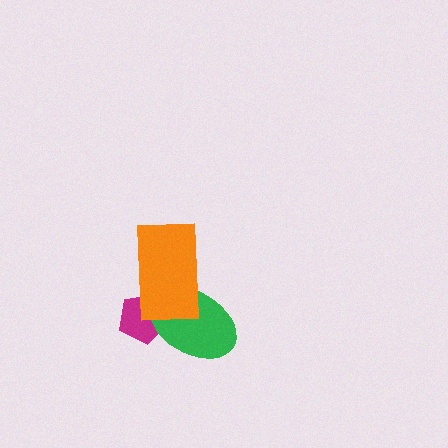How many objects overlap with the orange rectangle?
2 objects overlap with the orange rectangle.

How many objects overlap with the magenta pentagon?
2 objects overlap with the magenta pentagon.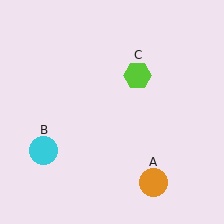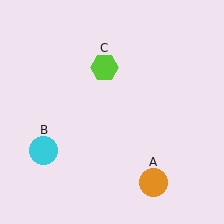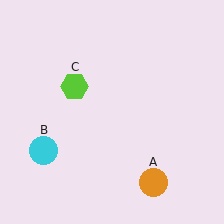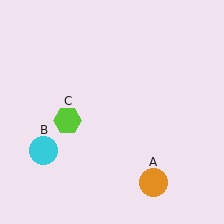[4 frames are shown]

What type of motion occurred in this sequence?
The lime hexagon (object C) rotated counterclockwise around the center of the scene.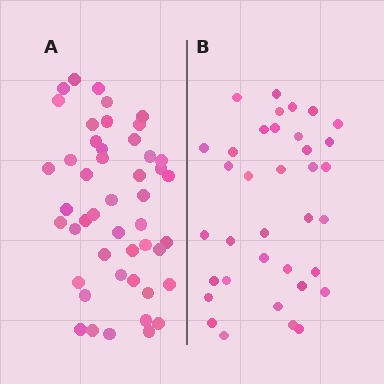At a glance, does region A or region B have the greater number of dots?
Region A (the left region) has more dots.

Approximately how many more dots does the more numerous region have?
Region A has roughly 12 or so more dots than region B.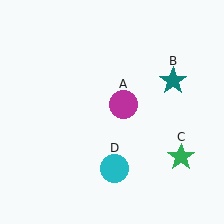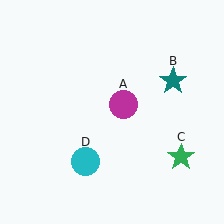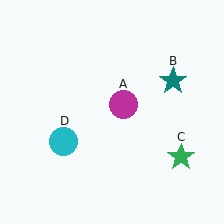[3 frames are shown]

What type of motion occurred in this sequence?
The cyan circle (object D) rotated clockwise around the center of the scene.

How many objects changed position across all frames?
1 object changed position: cyan circle (object D).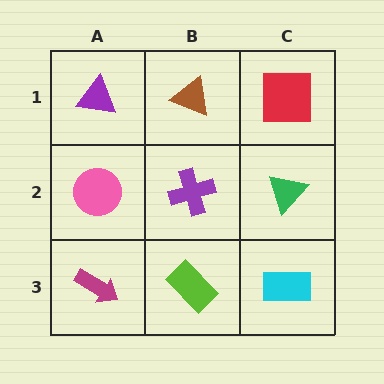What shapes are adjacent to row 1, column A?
A pink circle (row 2, column A), a brown triangle (row 1, column B).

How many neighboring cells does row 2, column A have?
3.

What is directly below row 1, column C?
A green triangle.